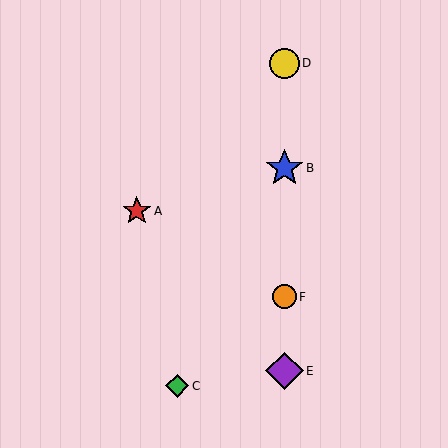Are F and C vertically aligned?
No, F is at x≈284 and C is at x≈177.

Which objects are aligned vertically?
Objects B, D, E, F are aligned vertically.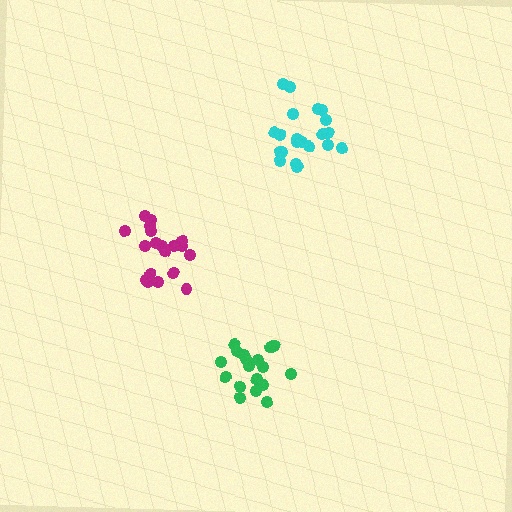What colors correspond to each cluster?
The clusters are colored: cyan, magenta, green.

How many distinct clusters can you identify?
There are 3 distinct clusters.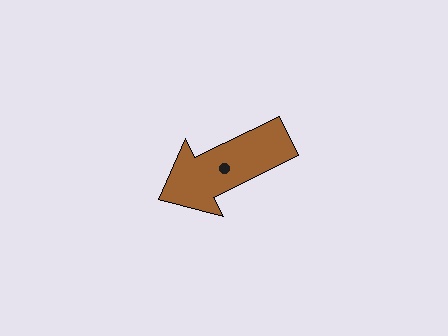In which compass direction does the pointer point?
Southwest.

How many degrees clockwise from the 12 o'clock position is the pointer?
Approximately 244 degrees.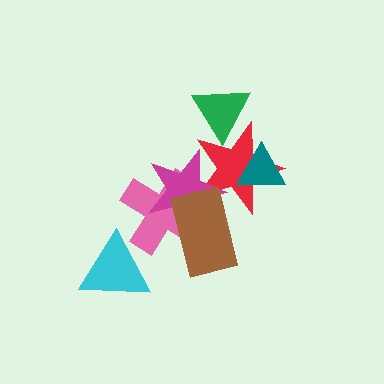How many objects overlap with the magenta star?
3 objects overlap with the magenta star.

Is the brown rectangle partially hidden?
No, no other shape covers it.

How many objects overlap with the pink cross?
3 objects overlap with the pink cross.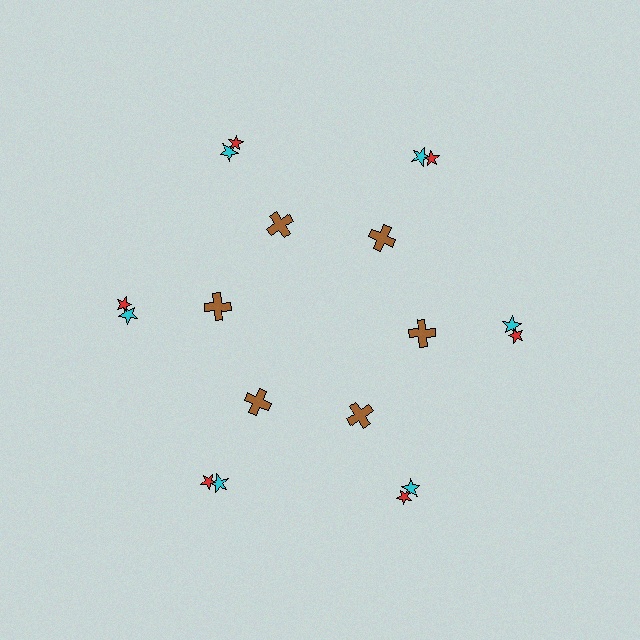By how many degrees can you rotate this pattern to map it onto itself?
The pattern maps onto itself every 60 degrees of rotation.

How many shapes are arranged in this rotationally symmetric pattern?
There are 18 shapes, arranged in 6 groups of 3.